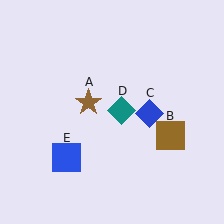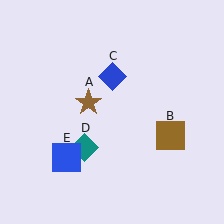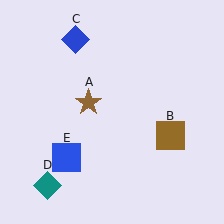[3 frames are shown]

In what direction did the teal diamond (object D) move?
The teal diamond (object D) moved down and to the left.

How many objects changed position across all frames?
2 objects changed position: blue diamond (object C), teal diamond (object D).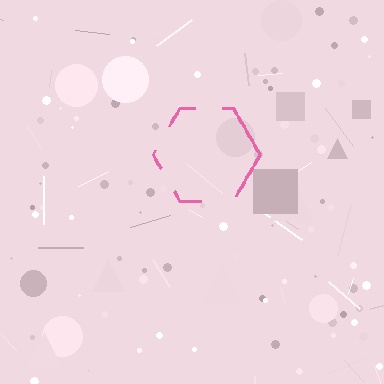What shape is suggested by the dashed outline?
The dashed outline suggests a hexagon.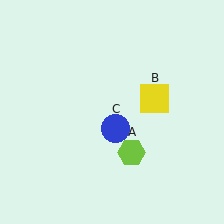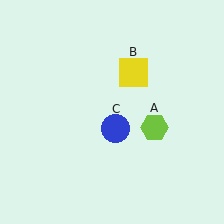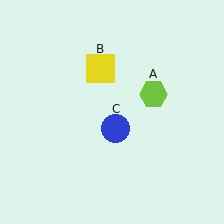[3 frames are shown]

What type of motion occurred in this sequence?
The lime hexagon (object A), yellow square (object B) rotated counterclockwise around the center of the scene.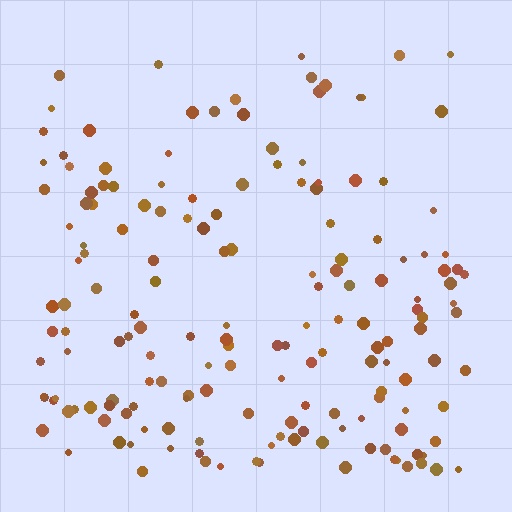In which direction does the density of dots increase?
From top to bottom, with the bottom side densest.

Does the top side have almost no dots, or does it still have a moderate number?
Still a moderate number, just noticeably fewer than the bottom.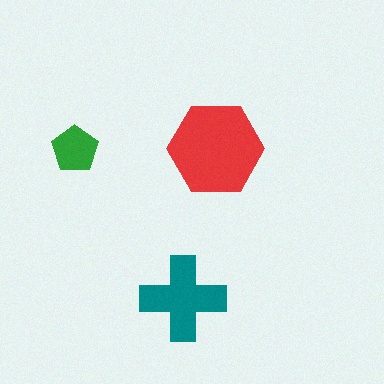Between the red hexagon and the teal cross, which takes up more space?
The red hexagon.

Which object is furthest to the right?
The red hexagon is rightmost.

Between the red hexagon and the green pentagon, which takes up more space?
The red hexagon.